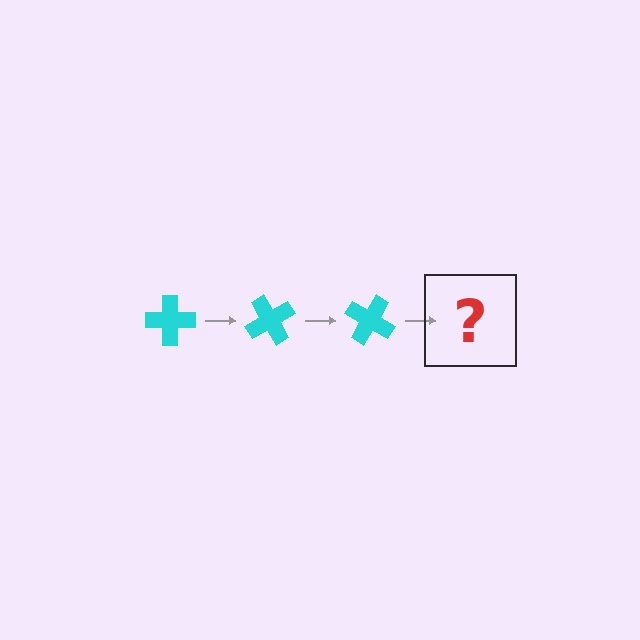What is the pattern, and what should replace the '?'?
The pattern is that the cross rotates 60 degrees each step. The '?' should be a cyan cross rotated 180 degrees.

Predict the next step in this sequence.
The next step is a cyan cross rotated 180 degrees.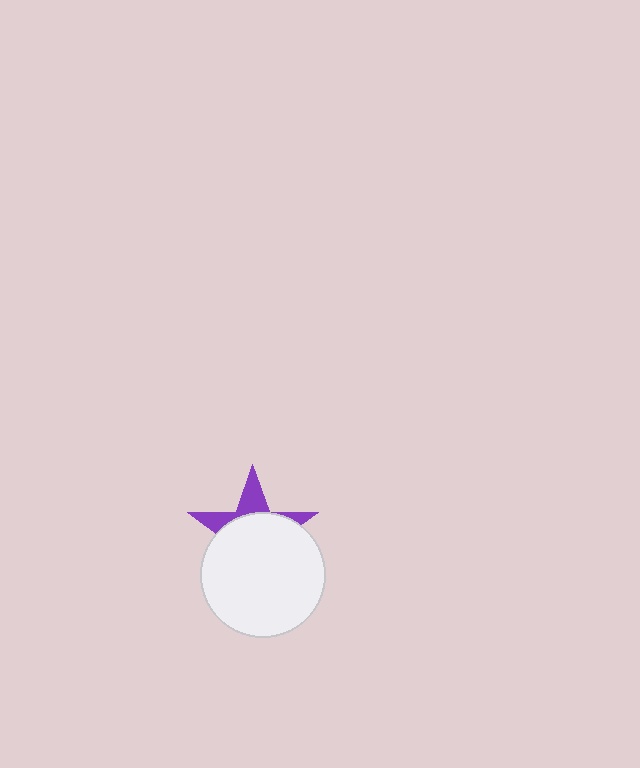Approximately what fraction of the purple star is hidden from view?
Roughly 68% of the purple star is hidden behind the white circle.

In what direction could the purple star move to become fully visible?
The purple star could move up. That would shift it out from behind the white circle entirely.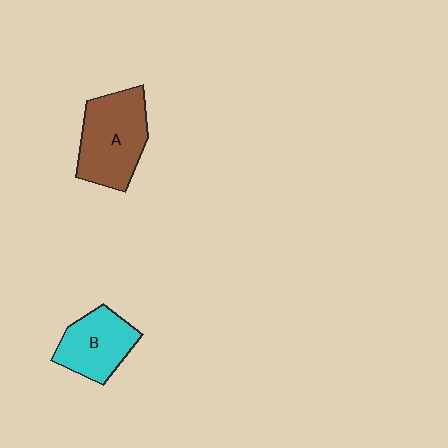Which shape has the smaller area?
Shape B (cyan).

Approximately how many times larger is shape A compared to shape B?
Approximately 1.3 times.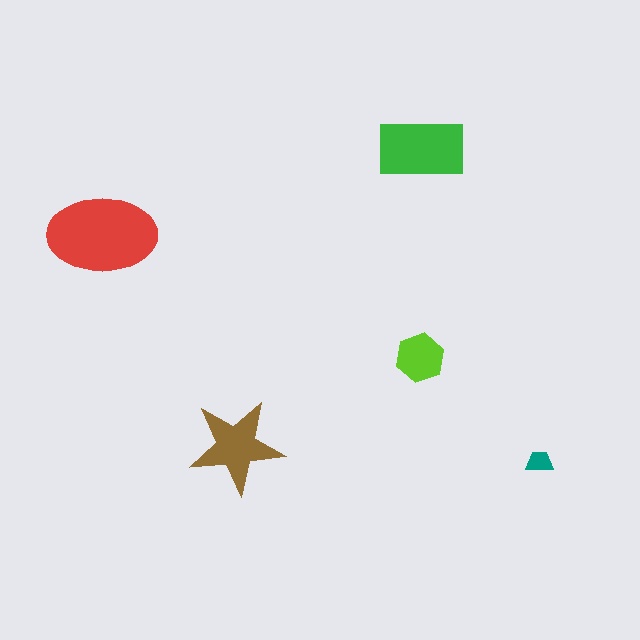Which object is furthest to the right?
The teal trapezoid is rightmost.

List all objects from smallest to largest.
The teal trapezoid, the lime hexagon, the brown star, the green rectangle, the red ellipse.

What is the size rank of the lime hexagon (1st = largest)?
4th.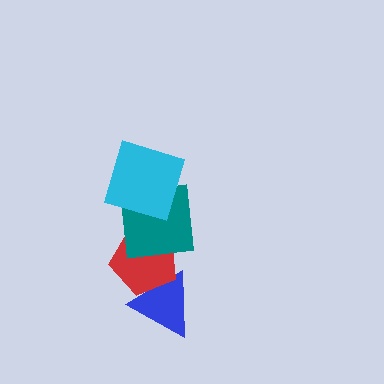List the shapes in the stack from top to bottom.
From top to bottom: the cyan square, the teal square, the red pentagon, the blue triangle.